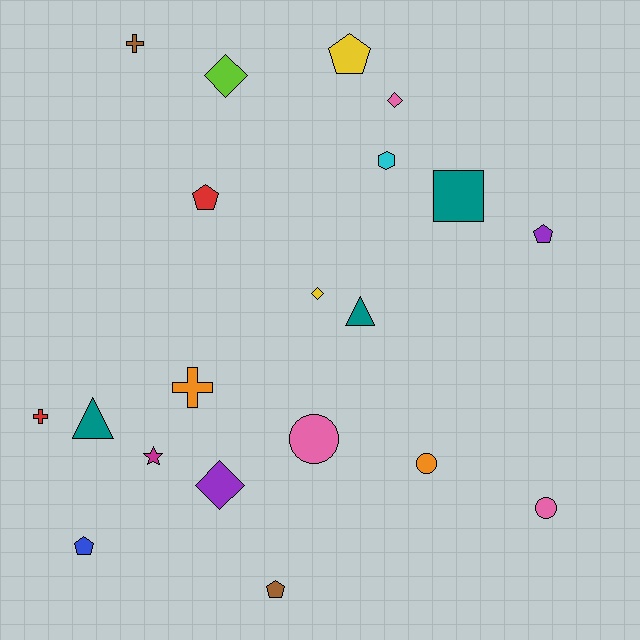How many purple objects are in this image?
There are 2 purple objects.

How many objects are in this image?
There are 20 objects.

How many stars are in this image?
There is 1 star.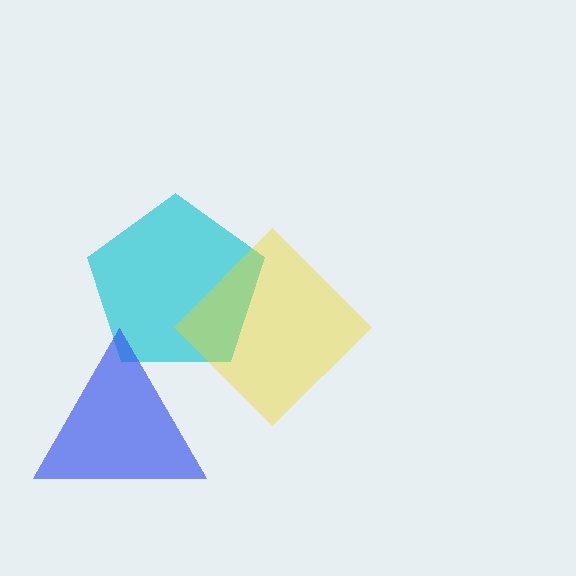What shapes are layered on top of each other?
The layered shapes are: a cyan pentagon, a blue triangle, a yellow diamond.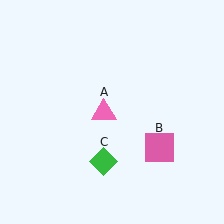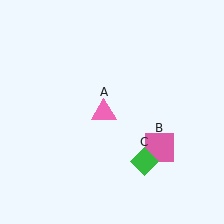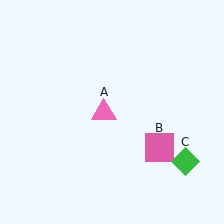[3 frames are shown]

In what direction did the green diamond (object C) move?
The green diamond (object C) moved right.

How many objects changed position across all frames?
1 object changed position: green diamond (object C).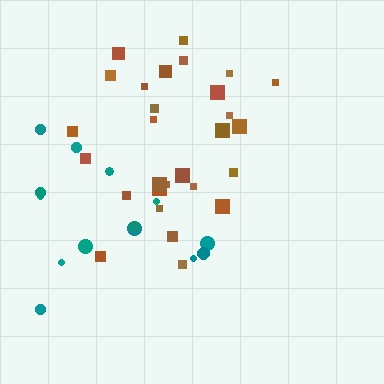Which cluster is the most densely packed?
Brown.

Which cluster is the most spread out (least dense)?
Teal.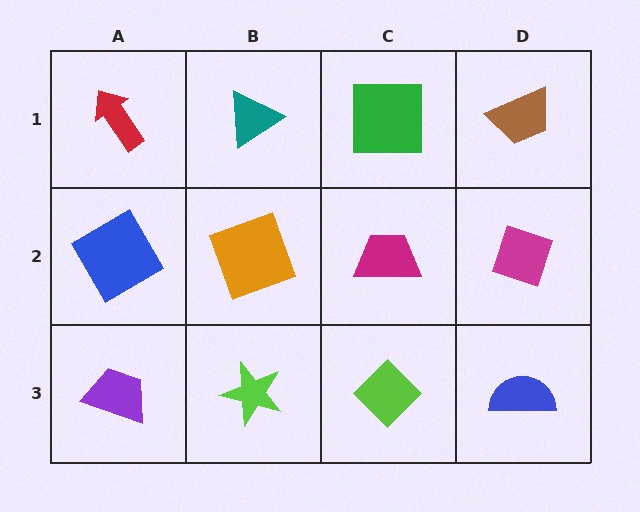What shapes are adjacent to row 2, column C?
A green square (row 1, column C), a lime diamond (row 3, column C), an orange square (row 2, column B), a magenta diamond (row 2, column D).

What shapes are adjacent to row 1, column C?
A magenta trapezoid (row 2, column C), a teal triangle (row 1, column B), a brown trapezoid (row 1, column D).